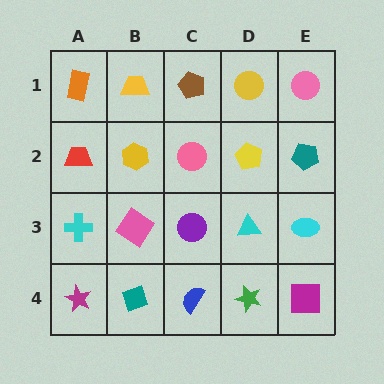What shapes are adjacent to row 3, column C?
A pink circle (row 2, column C), a blue semicircle (row 4, column C), a pink diamond (row 3, column B), a cyan triangle (row 3, column D).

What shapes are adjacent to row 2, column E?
A pink circle (row 1, column E), a cyan ellipse (row 3, column E), a yellow pentagon (row 2, column D).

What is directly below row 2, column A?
A cyan cross.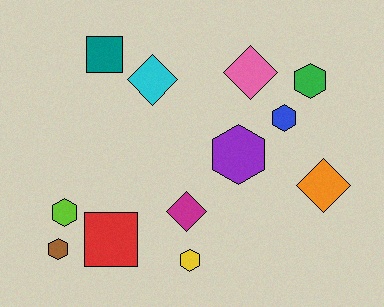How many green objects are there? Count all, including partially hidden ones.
There is 1 green object.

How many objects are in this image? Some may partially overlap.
There are 12 objects.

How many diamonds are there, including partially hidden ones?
There are 4 diamonds.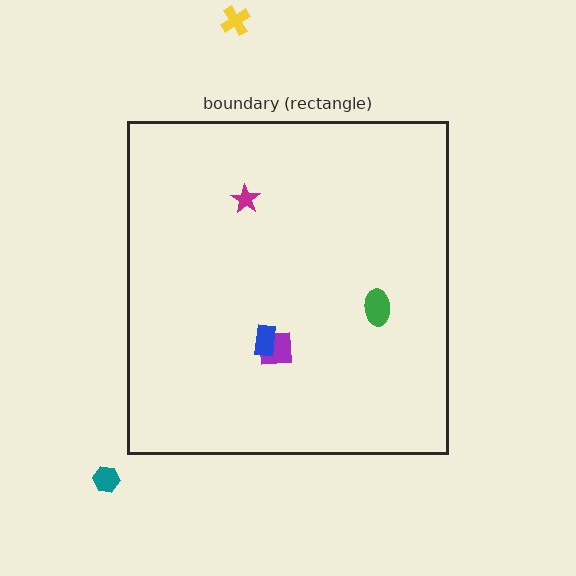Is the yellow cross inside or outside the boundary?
Outside.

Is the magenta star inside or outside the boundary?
Inside.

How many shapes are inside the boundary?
4 inside, 2 outside.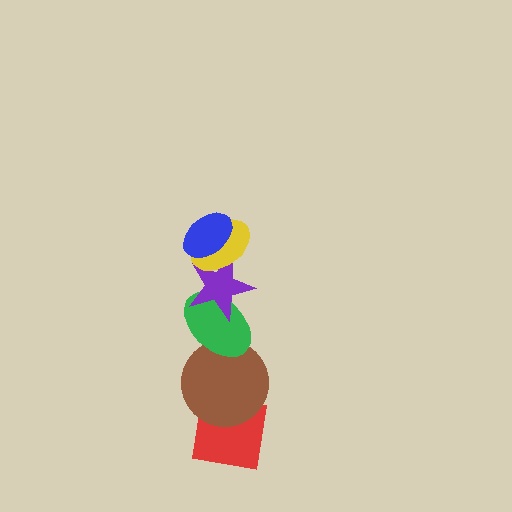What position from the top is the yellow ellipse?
The yellow ellipse is 2nd from the top.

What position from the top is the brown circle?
The brown circle is 5th from the top.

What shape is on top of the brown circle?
The green ellipse is on top of the brown circle.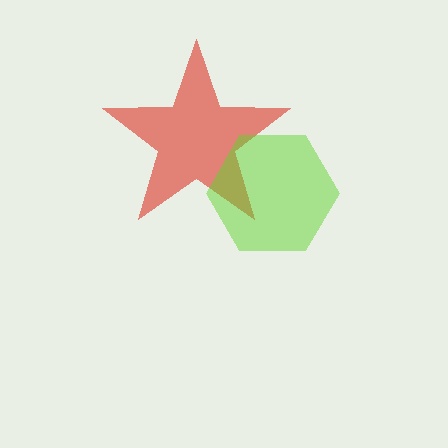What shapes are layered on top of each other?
The layered shapes are: a red star, a lime hexagon.